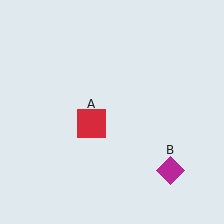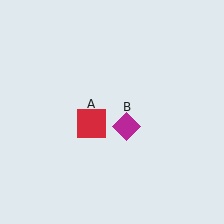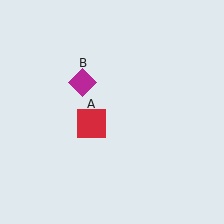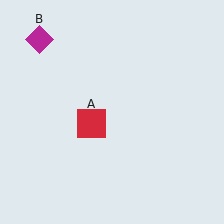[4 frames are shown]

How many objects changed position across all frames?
1 object changed position: magenta diamond (object B).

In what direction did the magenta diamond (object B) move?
The magenta diamond (object B) moved up and to the left.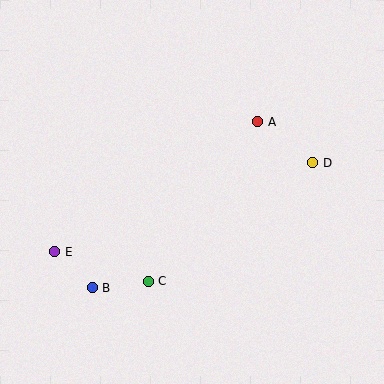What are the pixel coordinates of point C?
Point C is at (148, 281).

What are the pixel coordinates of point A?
Point A is at (258, 122).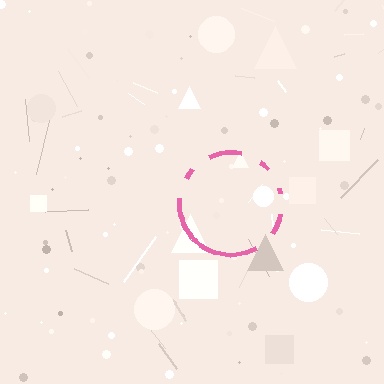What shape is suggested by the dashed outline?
The dashed outline suggests a circle.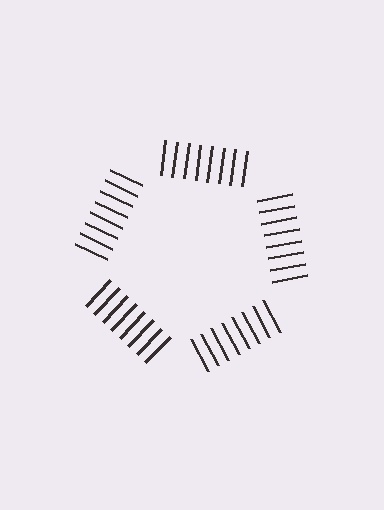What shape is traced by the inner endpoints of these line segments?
An illusory pentagon — the line segments terminate on its edges but no continuous stroke is drawn.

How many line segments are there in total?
40 — 8 along each of the 5 edges.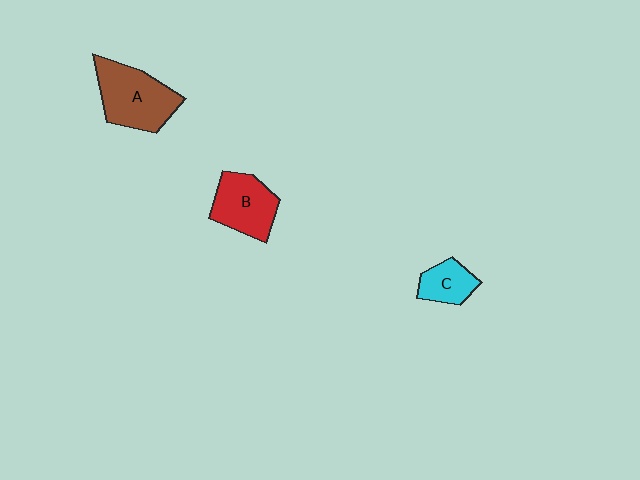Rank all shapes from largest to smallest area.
From largest to smallest: A (brown), B (red), C (cyan).